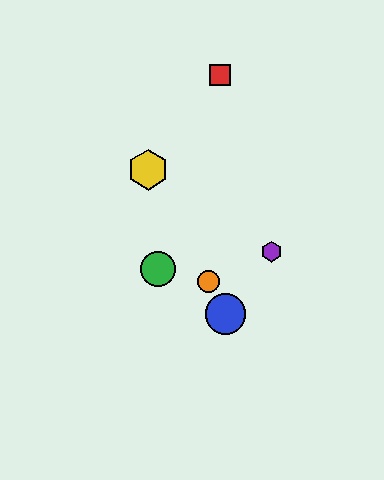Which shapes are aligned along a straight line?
The blue circle, the yellow hexagon, the orange circle are aligned along a straight line.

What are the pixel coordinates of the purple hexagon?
The purple hexagon is at (271, 252).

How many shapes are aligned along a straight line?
3 shapes (the blue circle, the yellow hexagon, the orange circle) are aligned along a straight line.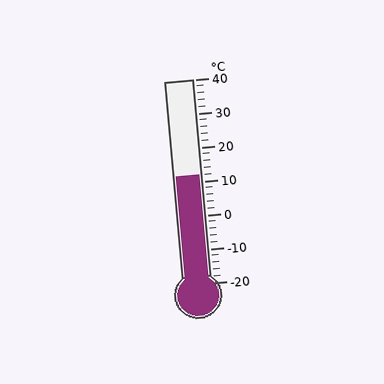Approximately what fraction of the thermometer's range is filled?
The thermometer is filled to approximately 55% of its range.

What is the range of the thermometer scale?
The thermometer scale ranges from -20°C to 40°C.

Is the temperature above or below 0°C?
The temperature is above 0°C.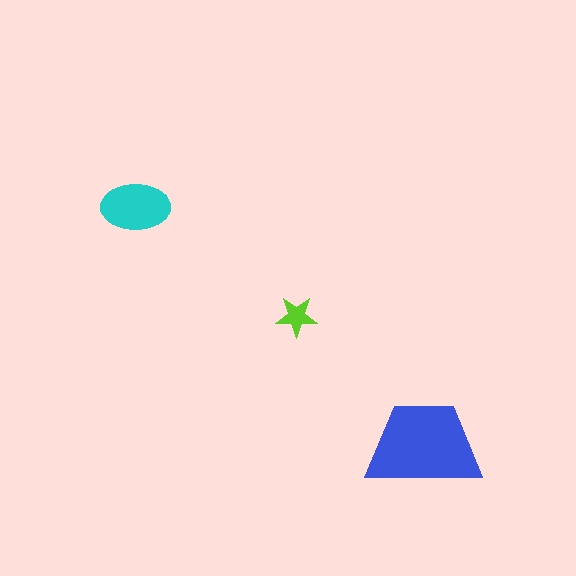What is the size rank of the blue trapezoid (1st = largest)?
1st.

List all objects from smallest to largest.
The lime star, the cyan ellipse, the blue trapezoid.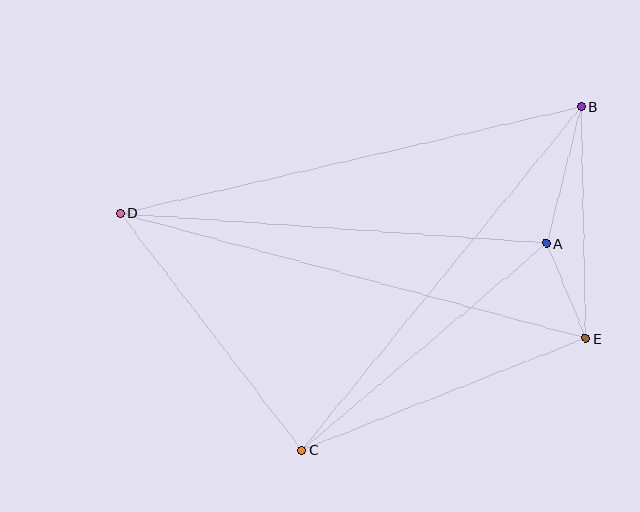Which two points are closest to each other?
Points A and E are closest to each other.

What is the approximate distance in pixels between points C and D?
The distance between C and D is approximately 299 pixels.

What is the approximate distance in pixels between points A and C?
The distance between A and C is approximately 320 pixels.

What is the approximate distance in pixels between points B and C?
The distance between B and C is approximately 442 pixels.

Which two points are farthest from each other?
Points D and E are farthest from each other.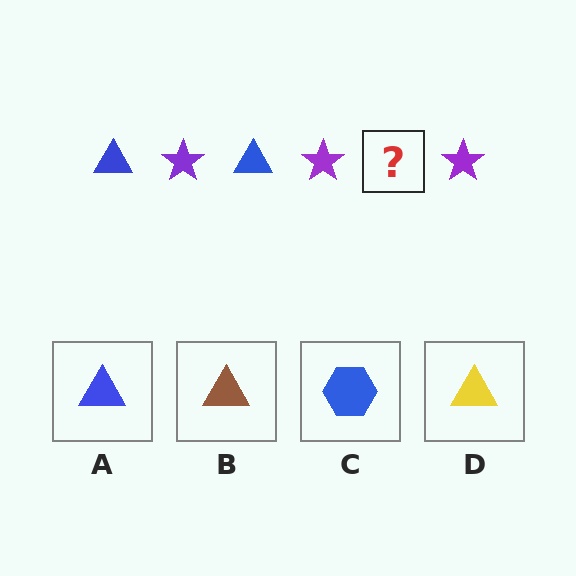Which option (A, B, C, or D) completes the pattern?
A.